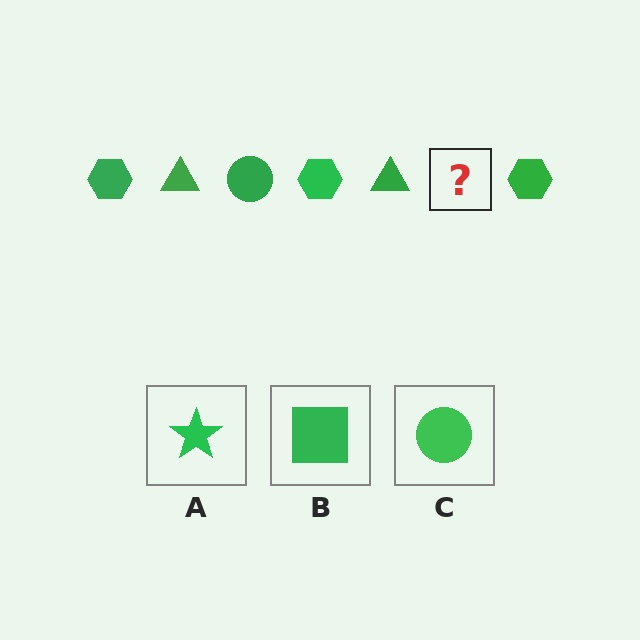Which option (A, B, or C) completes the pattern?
C.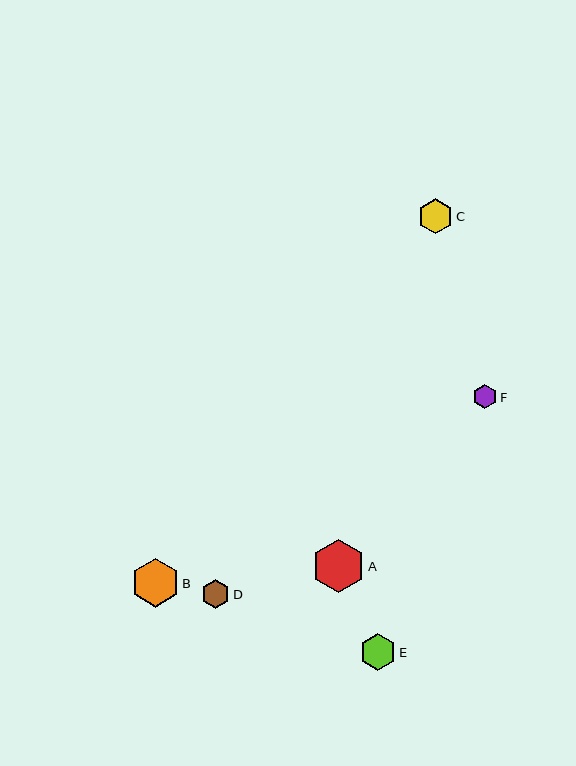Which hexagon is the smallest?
Hexagon F is the smallest with a size of approximately 24 pixels.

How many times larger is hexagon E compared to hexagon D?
Hexagon E is approximately 1.3 times the size of hexagon D.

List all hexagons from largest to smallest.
From largest to smallest: A, B, E, C, D, F.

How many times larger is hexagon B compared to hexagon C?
Hexagon B is approximately 1.4 times the size of hexagon C.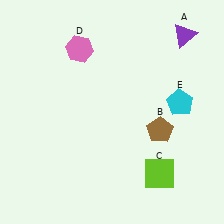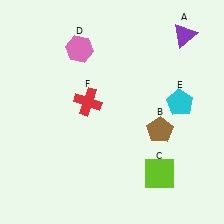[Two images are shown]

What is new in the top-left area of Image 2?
A red cross (F) was added in the top-left area of Image 2.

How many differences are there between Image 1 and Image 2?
There is 1 difference between the two images.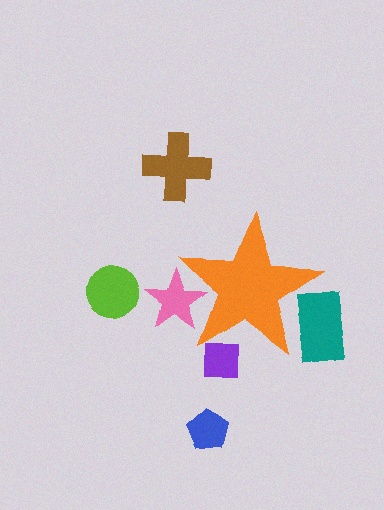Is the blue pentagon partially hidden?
No, the blue pentagon is fully visible.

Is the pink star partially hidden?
Yes, the pink star is partially hidden behind the orange star.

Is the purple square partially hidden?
Yes, the purple square is partially hidden behind the orange star.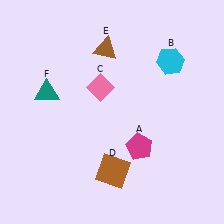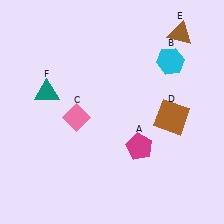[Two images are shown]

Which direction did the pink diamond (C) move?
The pink diamond (C) moved down.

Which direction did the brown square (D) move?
The brown square (D) moved right.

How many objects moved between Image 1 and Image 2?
3 objects moved between the two images.